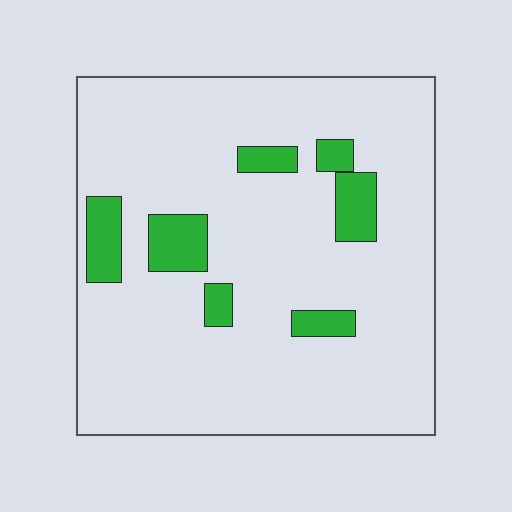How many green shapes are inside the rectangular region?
7.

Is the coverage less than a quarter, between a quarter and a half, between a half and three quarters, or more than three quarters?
Less than a quarter.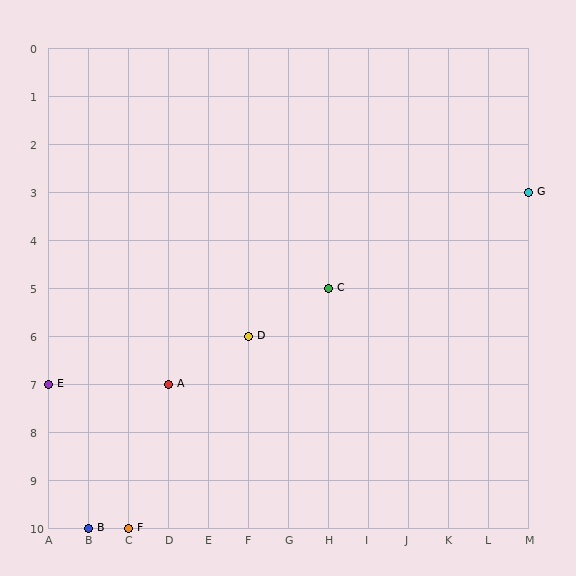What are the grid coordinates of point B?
Point B is at grid coordinates (B, 10).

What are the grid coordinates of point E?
Point E is at grid coordinates (A, 7).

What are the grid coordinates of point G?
Point G is at grid coordinates (M, 3).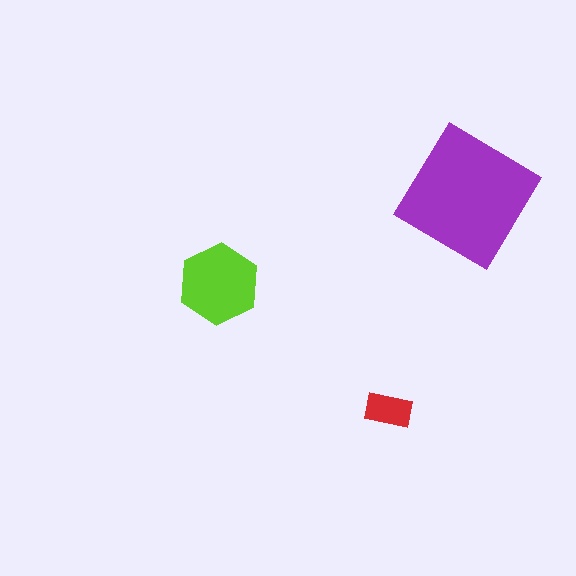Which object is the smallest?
The red rectangle.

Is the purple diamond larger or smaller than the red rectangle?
Larger.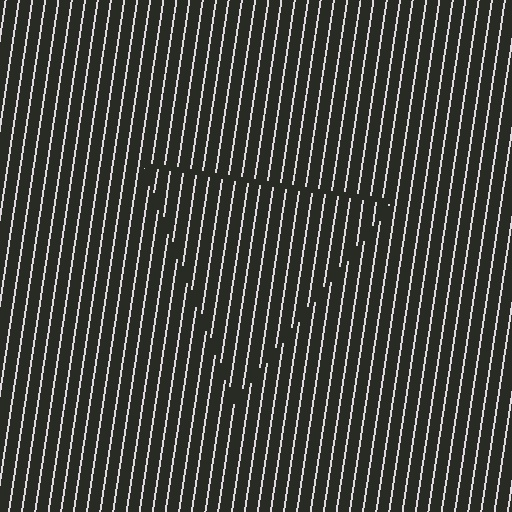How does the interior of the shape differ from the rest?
The interior of the shape contains the same grating, shifted by half a period — the contour is defined by the phase discontinuity where line-ends from the inner and outer gratings abut.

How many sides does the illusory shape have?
3 sides — the line-ends trace a triangle.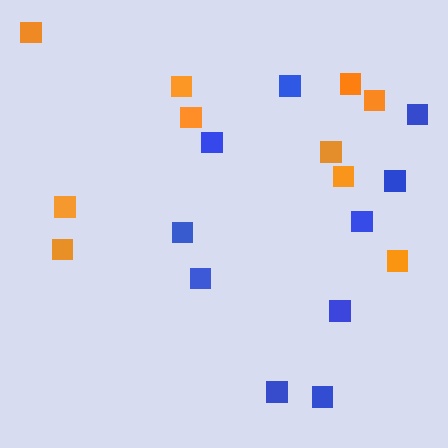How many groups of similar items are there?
There are 2 groups: one group of orange squares (10) and one group of blue squares (10).